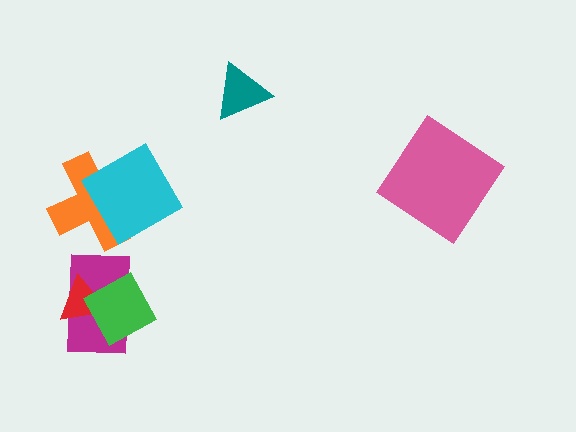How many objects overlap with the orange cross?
1 object overlaps with the orange cross.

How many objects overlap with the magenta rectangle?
2 objects overlap with the magenta rectangle.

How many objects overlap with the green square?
2 objects overlap with the green square.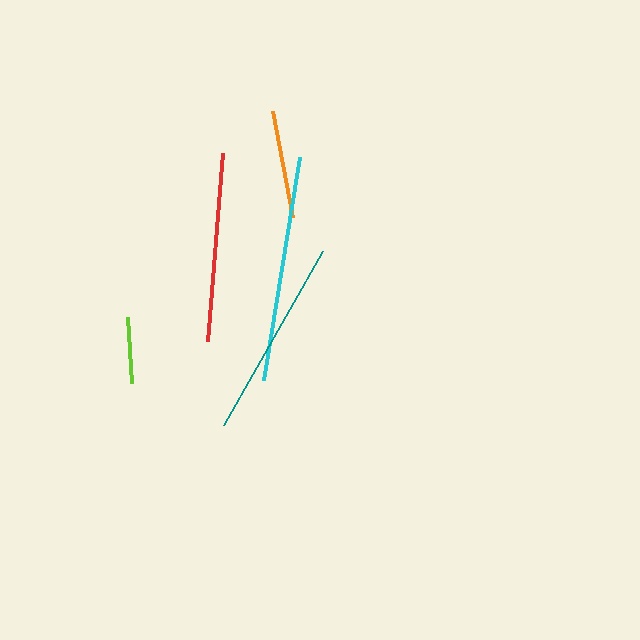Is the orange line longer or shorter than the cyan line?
The cyan line is longer than the orange line.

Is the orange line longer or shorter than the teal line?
The teal line is longer than the orange line.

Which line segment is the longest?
The cyan line is the longest at approximately 226 pixels.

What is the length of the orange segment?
The orange segment is approximately 108 pixels long.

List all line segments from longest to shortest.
From longest to shortest: cyan, teal, red, orange, lime.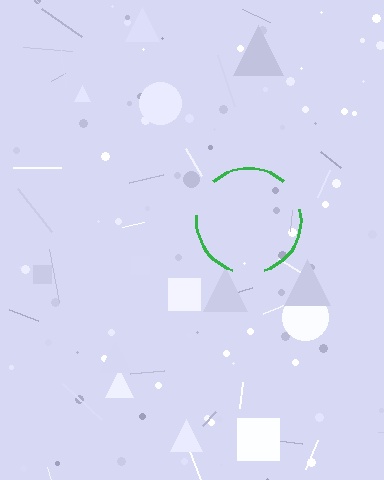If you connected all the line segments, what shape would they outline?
They would outline a circle.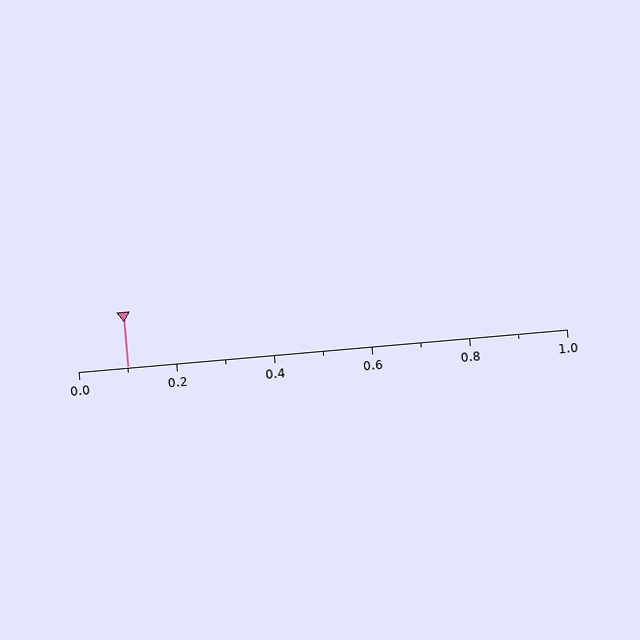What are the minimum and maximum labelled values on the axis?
The axis runs from 0.0 to 1.0.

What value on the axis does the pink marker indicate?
The marker indicates approximately 0.1.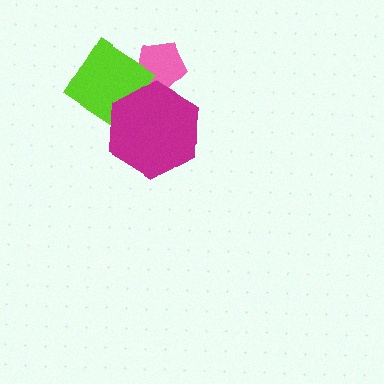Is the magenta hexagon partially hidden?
No, no other shape covers it.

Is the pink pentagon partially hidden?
Yes, it is partially covered by another shape.